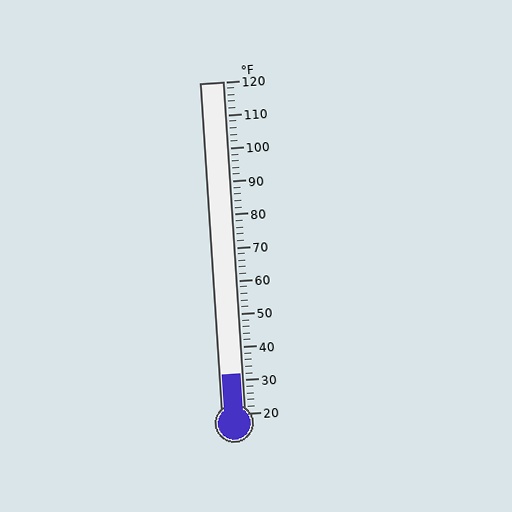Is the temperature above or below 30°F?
The temperature is above 30°F.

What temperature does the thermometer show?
The thermometer shows approximately 32°F.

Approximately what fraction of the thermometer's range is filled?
The thermometer is filled to approximately 10% of its range.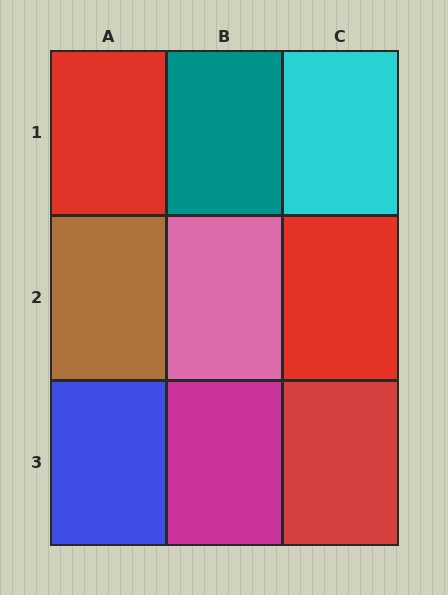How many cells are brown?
1 cell is brown.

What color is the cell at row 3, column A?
Blue.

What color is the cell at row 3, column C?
Red.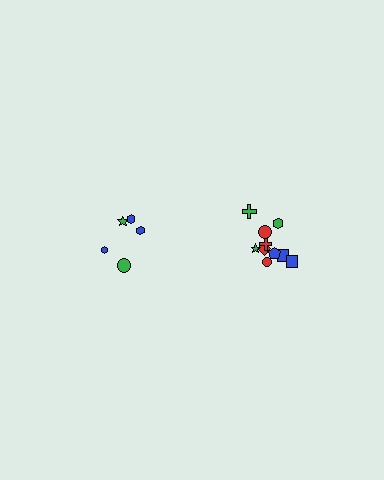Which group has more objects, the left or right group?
The right group.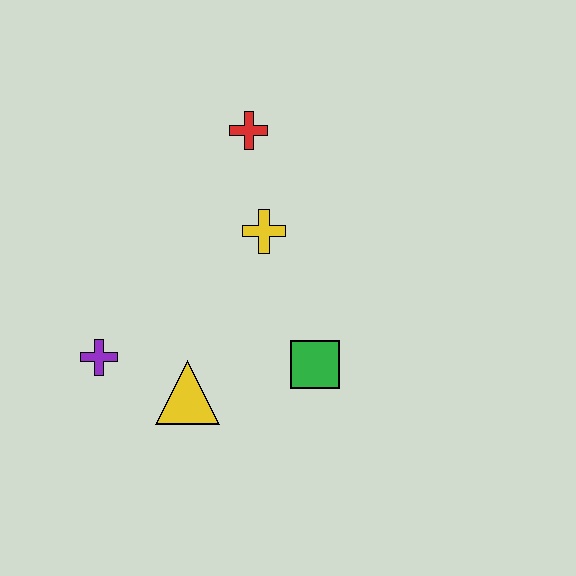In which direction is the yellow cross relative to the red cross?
The yellow cross is below the red cross.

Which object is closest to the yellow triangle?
The purple cross is closest to the yellow triangle.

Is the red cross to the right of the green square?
No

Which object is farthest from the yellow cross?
The purple cross is farthest from the yellow cross.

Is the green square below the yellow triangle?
No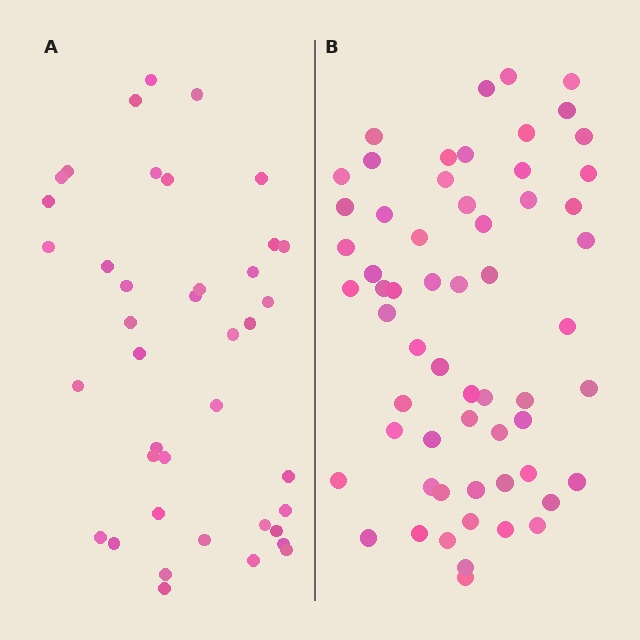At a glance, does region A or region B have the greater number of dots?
Region B (the right region) has more dots.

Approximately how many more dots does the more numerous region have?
Region B has approximately 20 more dots than region A.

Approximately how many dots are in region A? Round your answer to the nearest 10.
About 40 dots.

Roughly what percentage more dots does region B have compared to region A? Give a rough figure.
About 50% more.